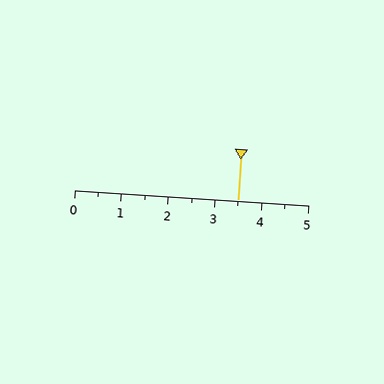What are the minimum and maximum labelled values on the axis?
The axis runs from 0 to 5.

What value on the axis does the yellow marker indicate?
The marker indicates approximately 3.5.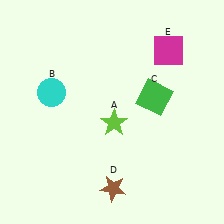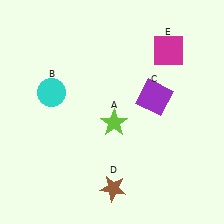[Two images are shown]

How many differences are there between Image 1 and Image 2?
There is 1 difference between the two images.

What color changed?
The square (C) changed from green in Image 1 to purple in Image 2.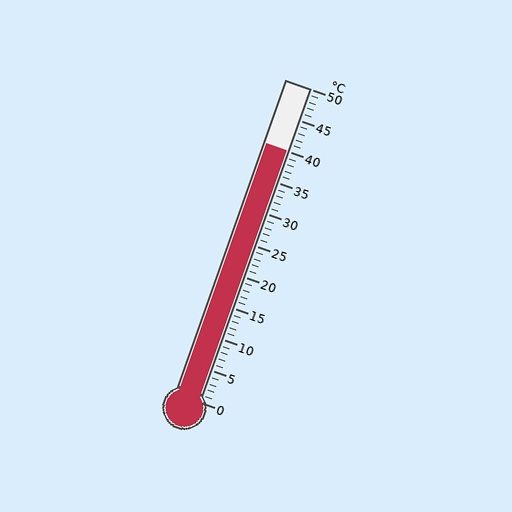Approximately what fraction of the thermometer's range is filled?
The thermometer is filled to approximately 80% of its range.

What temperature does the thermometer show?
The thermometer shows approximately 40°C.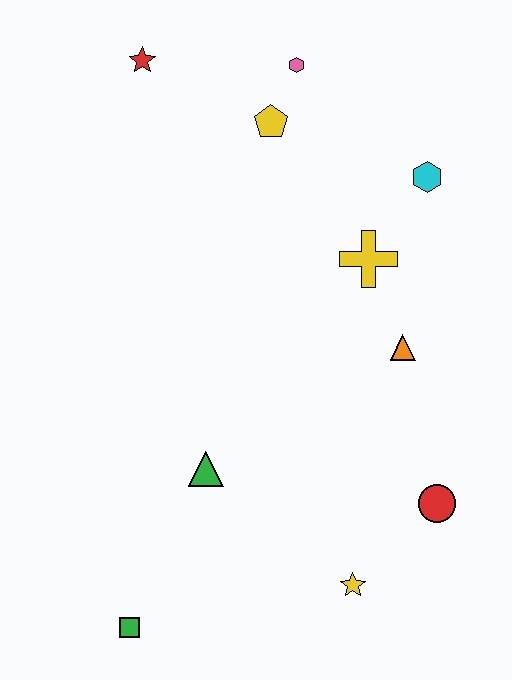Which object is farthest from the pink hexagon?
The green square is farthest from the pink hexagon.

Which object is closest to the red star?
The yellow pentagon is closest to the red star.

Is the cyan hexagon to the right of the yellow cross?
Yes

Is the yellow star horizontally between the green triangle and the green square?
No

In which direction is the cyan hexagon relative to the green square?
The cyan hexagon is above the green square.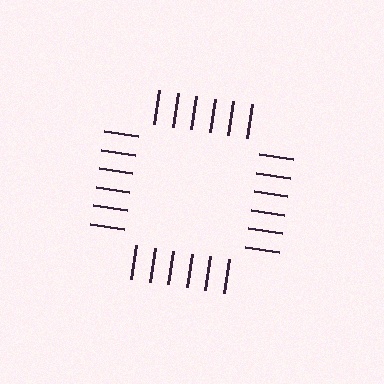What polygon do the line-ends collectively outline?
An illusory square — the line segments terminate on its edges but no continuous stroke is drawn.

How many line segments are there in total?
24 — 6 along each of the 4 edges.